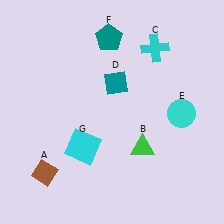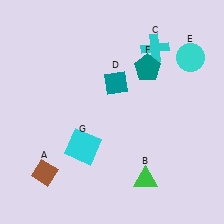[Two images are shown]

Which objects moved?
The objects that moved are: the green triangle (B), the cyan circle (E), the teal pentagon (F).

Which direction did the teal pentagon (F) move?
The teal pentagon (F) moved right.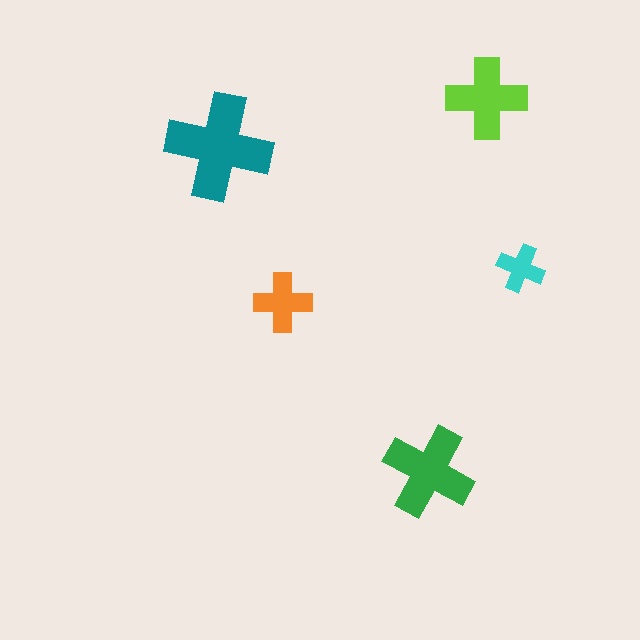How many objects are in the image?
There are 5 objects in the image.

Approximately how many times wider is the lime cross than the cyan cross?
About 1.5 times wider.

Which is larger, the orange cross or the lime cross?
The lime one.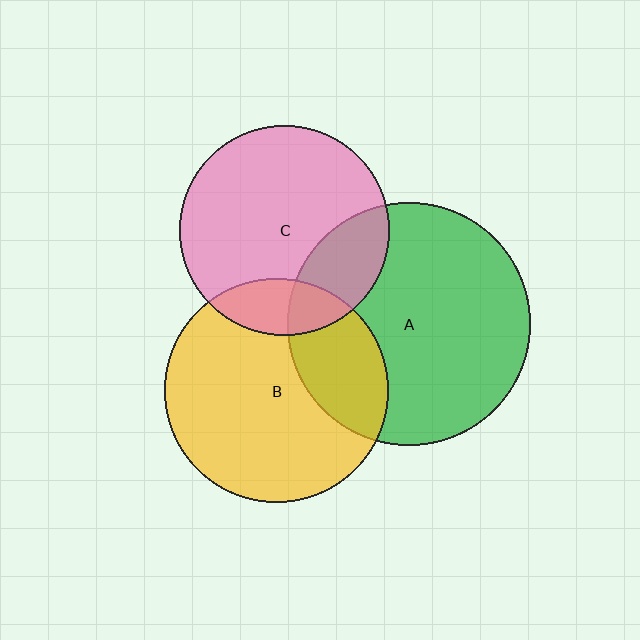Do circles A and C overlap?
Yes.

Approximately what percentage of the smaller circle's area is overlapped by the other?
Approximately 25%.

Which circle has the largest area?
Circle A (green).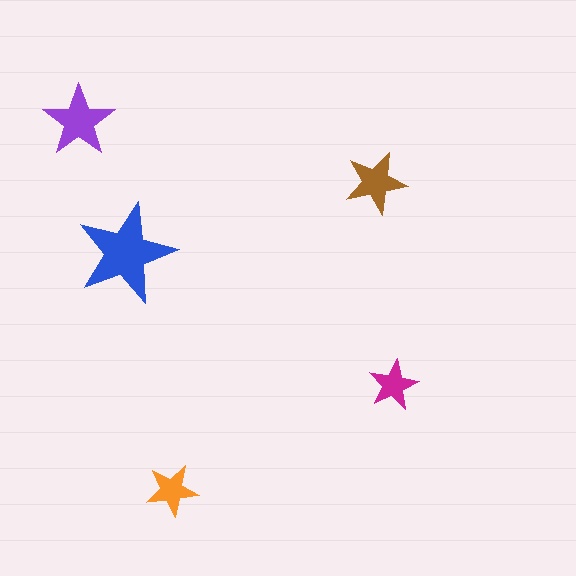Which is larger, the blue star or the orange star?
The blue one.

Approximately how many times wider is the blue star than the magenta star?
About 2 times wider.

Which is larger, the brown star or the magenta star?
The brown one.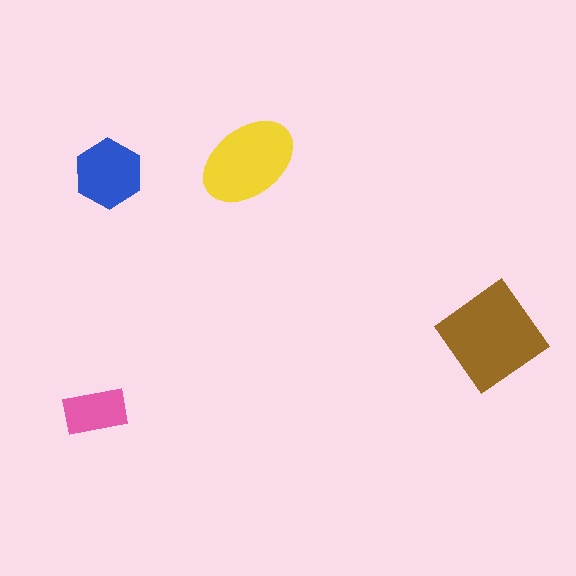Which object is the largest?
The brown diamond.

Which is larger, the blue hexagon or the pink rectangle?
The blue hexagon.